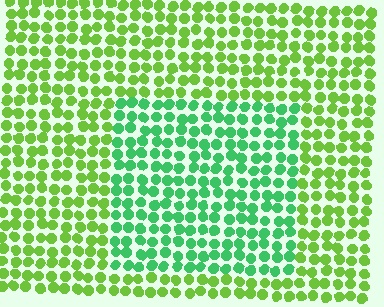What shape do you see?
I see a rectangle.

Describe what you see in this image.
The image is filled with small lime elements in a uniform arrangement. A rectangle-shaped region is visible where the elements are tinted to a slightly different hue, forming a subtle color boundary.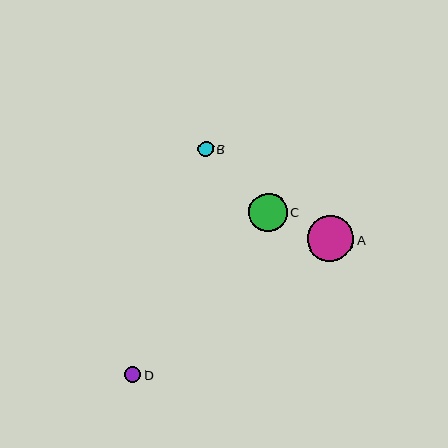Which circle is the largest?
Circle A is the largest with a size of approximately 46 pixels.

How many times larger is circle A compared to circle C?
Circle A is approximately 1.2 times the size of circle C.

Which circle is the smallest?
Circle B is the smallest with a size of approximately 16 pixels.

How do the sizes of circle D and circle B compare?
Circle D and circle B are approximately the same size.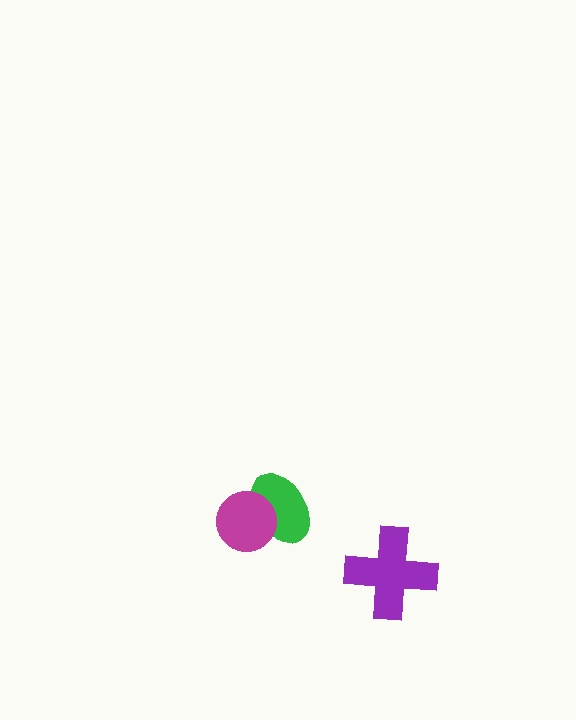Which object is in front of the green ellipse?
The magenta circle is in front of the green ellipse.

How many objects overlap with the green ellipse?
1 object overlaps with the green ellipse.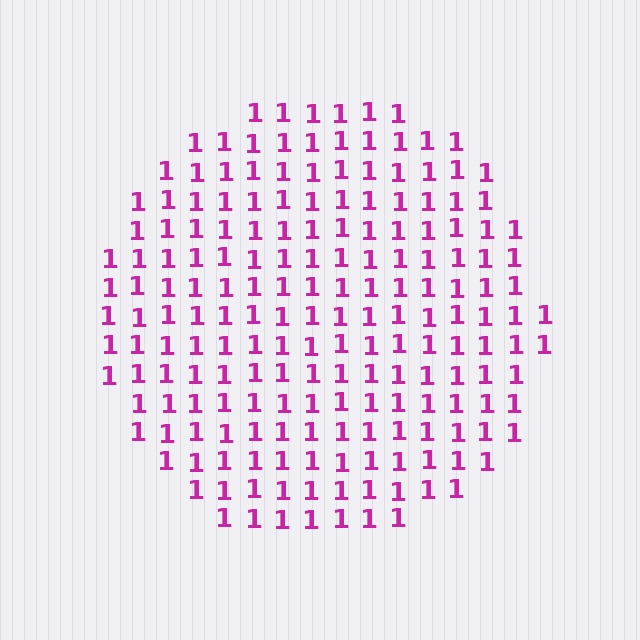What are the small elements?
The small elements are digit 1's.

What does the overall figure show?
The overall figure shows a circle.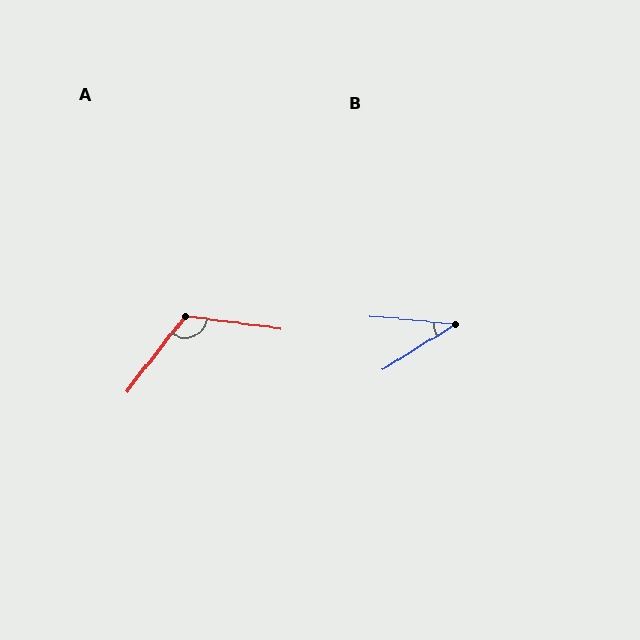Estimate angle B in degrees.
Approximately 37 degrees.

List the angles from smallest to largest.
B (37°), A (120°).